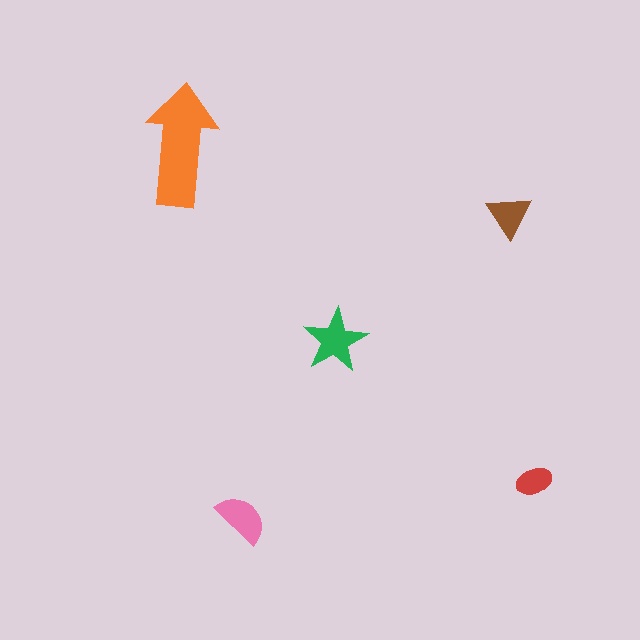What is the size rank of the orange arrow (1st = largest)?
1st.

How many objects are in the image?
There are 5 objects in the image.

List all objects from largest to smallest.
The orange arrow, the green star, the pink semicircle, the brown triangle, the red ellipse.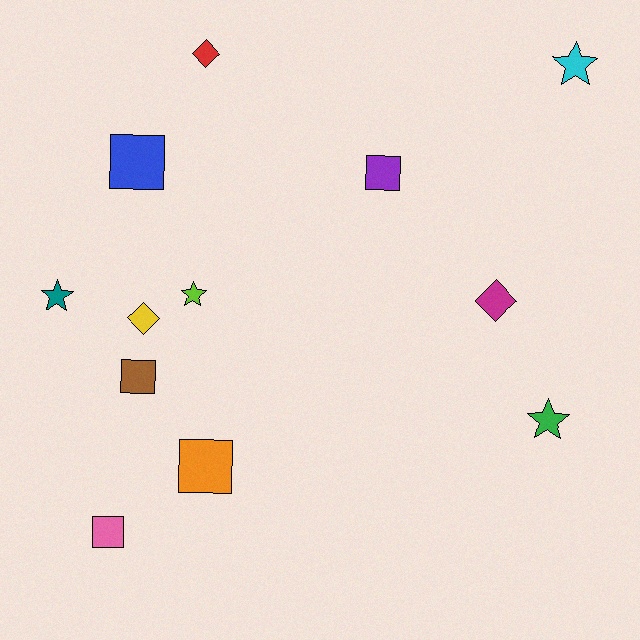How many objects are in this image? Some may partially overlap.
There are 12 objects.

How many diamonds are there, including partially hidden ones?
There are 3 diamonds.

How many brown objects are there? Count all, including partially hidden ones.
There is 1 brown object.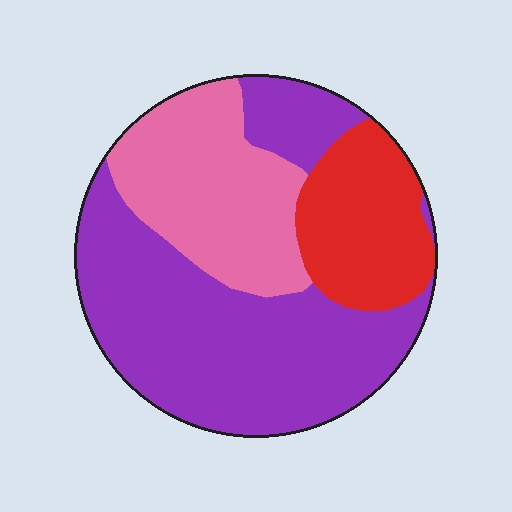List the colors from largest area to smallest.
From largest to smallest: purple, pink, red.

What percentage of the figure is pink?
Pink takes up about one quarter (1/4) of the figure.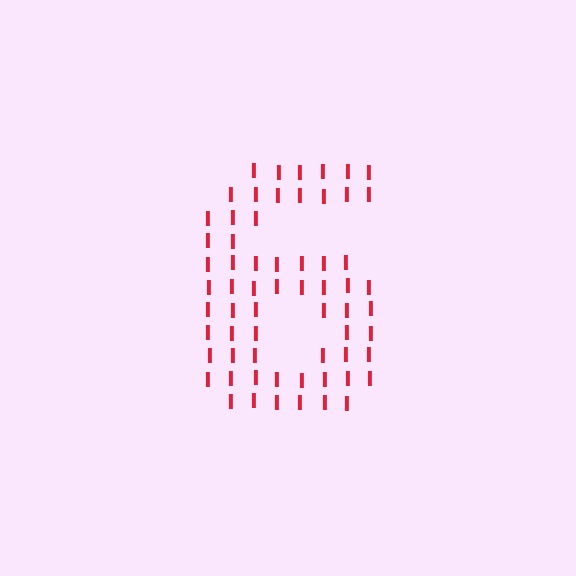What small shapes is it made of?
It is made of small letter I's.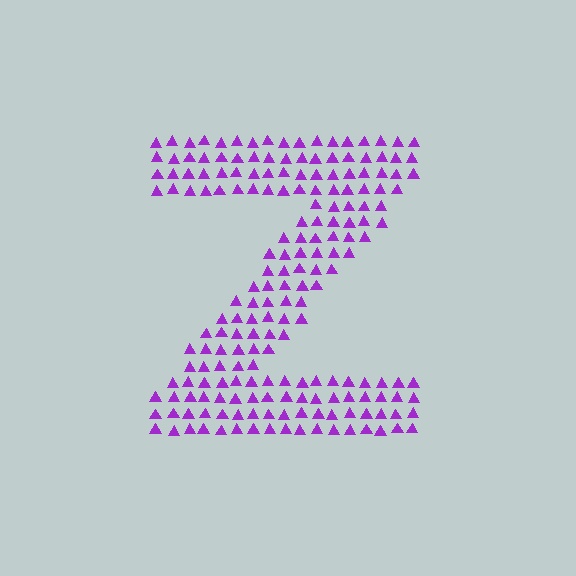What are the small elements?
The small elements are triangles.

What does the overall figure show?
The overall figure shows the letter Z.